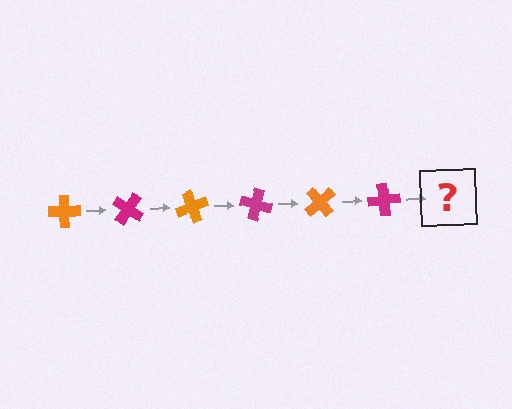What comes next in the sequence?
The next element should be an orange cross, rotated 210 degrees from the start.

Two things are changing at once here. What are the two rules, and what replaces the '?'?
The two rules are that it rotates 35 degrees each step and the color cycles through orange and magenta. The '?' should be an orange cross, rotated 210 degrees from the start.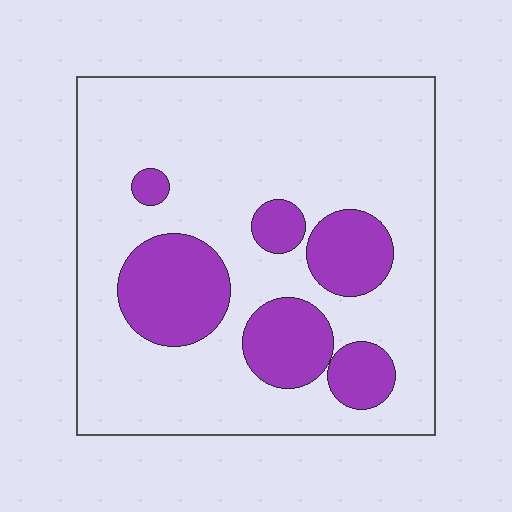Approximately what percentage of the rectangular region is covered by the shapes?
Approximately 25%.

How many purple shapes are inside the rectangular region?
6.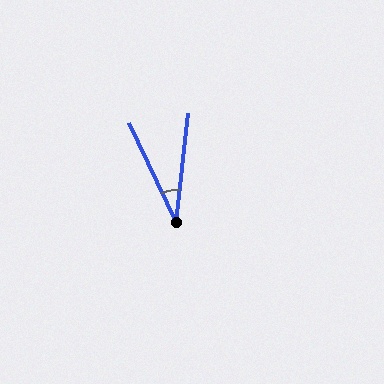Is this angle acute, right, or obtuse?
It is acute.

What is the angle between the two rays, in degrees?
Approximately 32 degrees.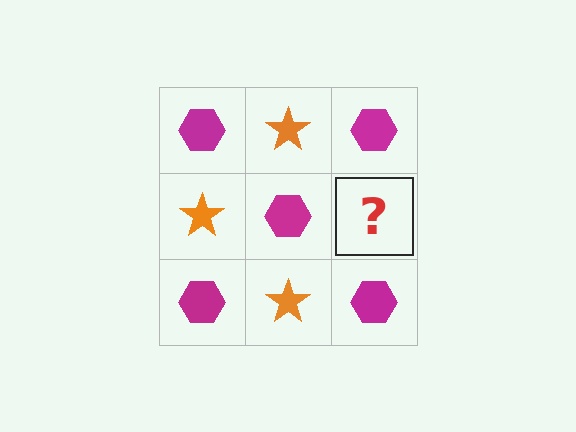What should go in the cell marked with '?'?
The missing cell should contain an orange star.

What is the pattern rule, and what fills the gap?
The rule is that it alternates magenta hexagon and orange star in a checkerboard pattern. The gap should be filled with an orange star.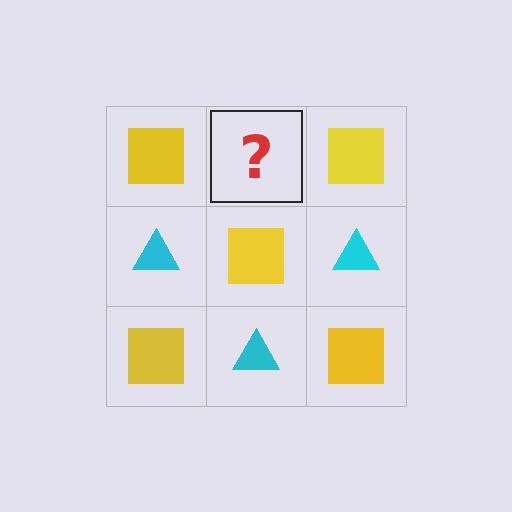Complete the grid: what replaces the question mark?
The question mark should be replaced with a cyan triangle.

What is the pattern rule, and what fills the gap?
The rule is that it alternates yellow square and cyan triangle in a checkerboard pattern. The gap should be filled with a cyan triangle.